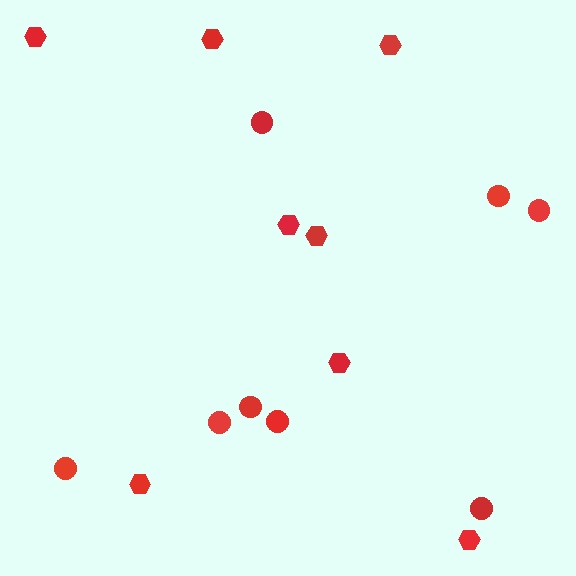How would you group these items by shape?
There are 2 groups: one group of hexagons (8) and one group of circles (8).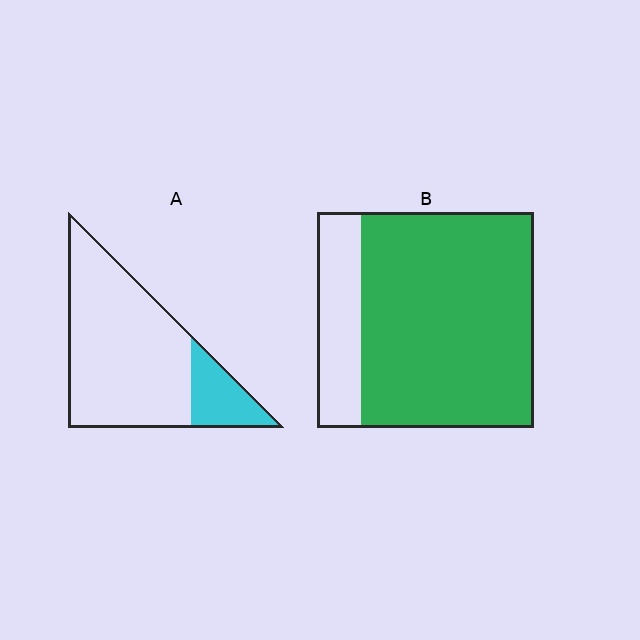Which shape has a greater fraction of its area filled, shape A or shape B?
Shape B.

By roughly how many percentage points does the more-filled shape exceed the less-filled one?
By roughly 60 percentage points (B over A).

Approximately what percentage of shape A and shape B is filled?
A is approximately 20% and B is approximately 80%.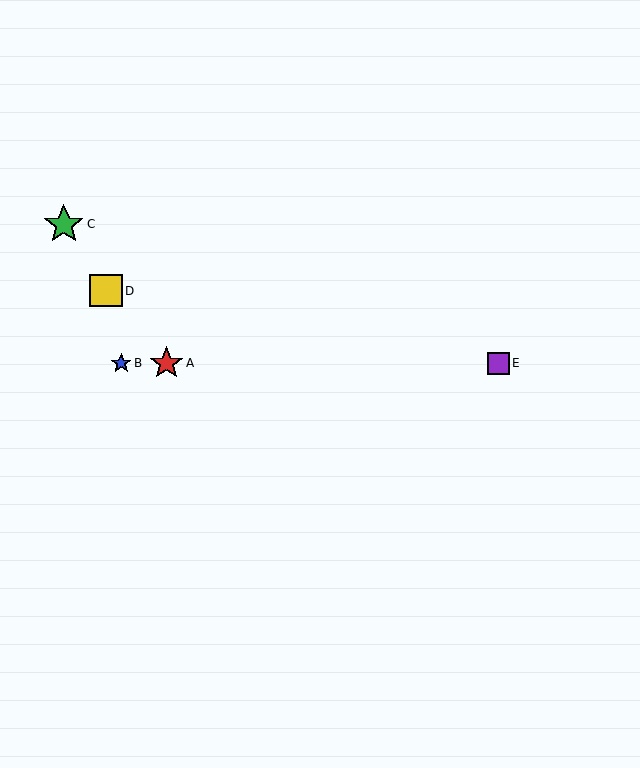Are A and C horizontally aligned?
No, A is at y≈363 and C is at y≈224.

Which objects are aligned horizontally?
Objects A, B, E are aligned horizontally.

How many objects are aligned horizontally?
3 objects (A, B, E) are aligned horizontally.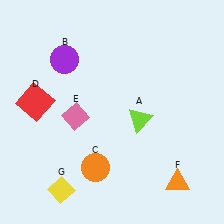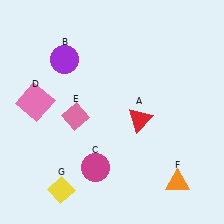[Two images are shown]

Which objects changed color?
A changed from lime to red. C changed from orange to magenta. D changed from red to pink.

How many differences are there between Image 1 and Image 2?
There are 3 differences between the two images.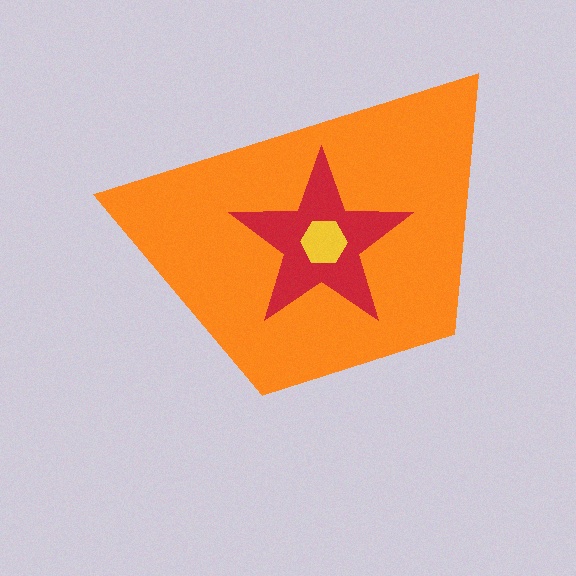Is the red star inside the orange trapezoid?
Yes.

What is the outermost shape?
The orange trapezoid.